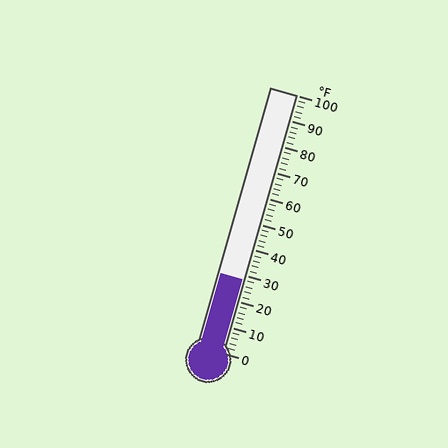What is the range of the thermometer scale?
The thermometer scale ranges from 0°F to 100°F.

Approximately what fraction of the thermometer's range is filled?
The thermometer is filled to approximately 30% of its range.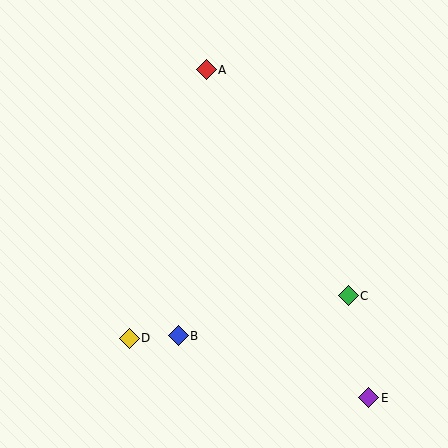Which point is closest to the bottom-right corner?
Point E is closest to the bottom-right corner.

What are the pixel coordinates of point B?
Point B is at (178, 336).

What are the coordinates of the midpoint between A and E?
The midpoint between A and E is at (288, 234).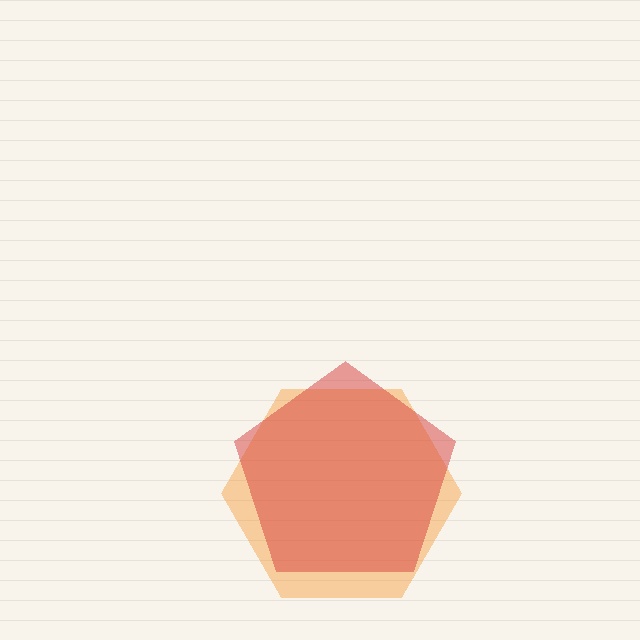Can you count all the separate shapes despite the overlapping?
Yes, there are 2 separate shapes.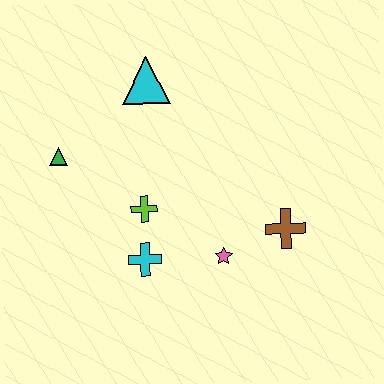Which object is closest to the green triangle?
The lime cross is closest to the green triangle.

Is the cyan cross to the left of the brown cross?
Yes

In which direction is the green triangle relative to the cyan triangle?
The green triangle is to the left of the cyan triangle.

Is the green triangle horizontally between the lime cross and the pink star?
No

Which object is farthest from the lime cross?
The brown cross is farthest from the lime cross.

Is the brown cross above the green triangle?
No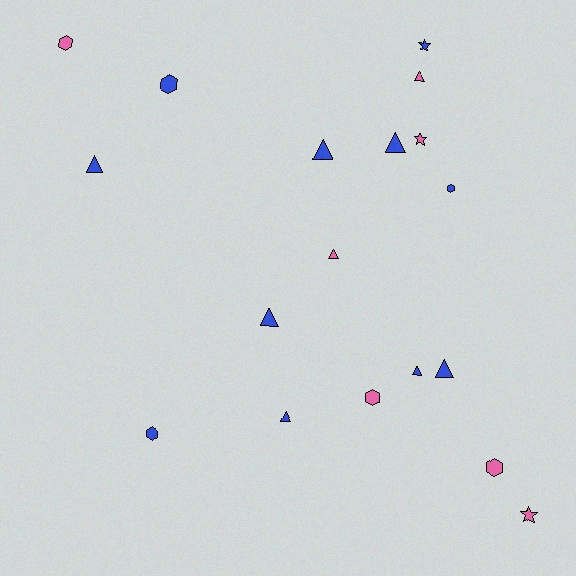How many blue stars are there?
There is 1 blue star.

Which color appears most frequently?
Blue, with 11 objects.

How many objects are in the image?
There are 18 objects.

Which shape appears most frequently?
Triangle, with 9 objects.